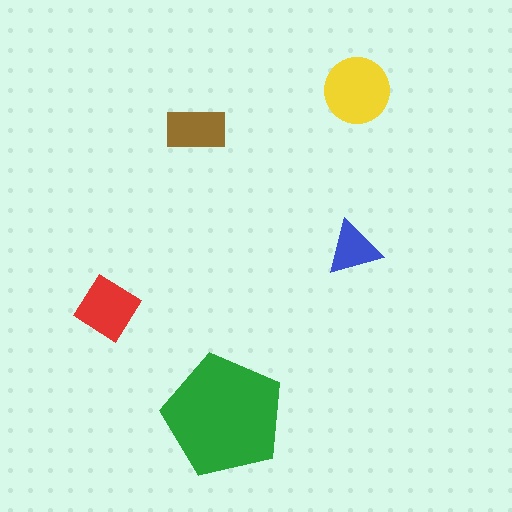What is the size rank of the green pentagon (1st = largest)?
1st.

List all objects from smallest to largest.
The blue triangle, the brown rectangle, the red diamond, the yellow circle, the green pentagon.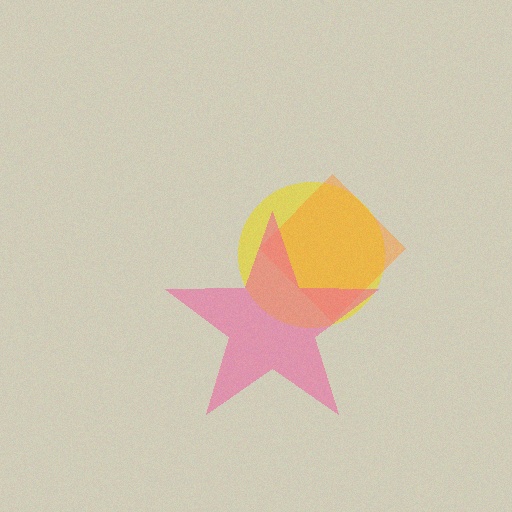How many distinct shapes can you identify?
There are 3 distinct shapes: a yellow circle, an orange diamond, a pink star.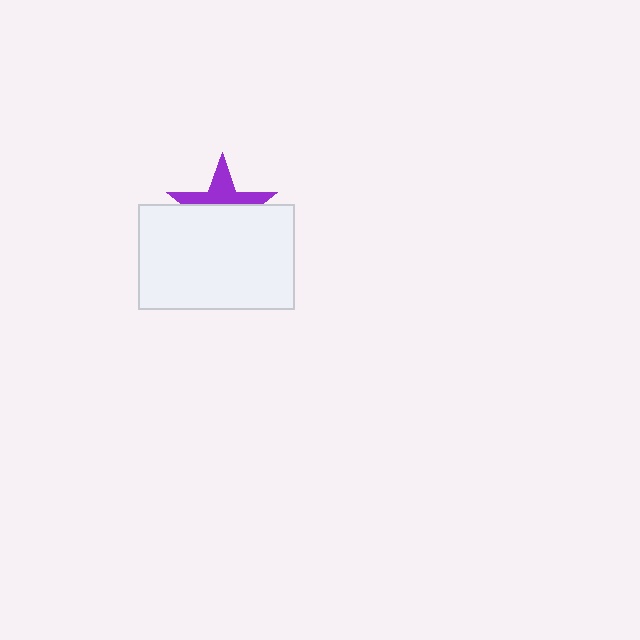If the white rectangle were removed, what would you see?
You would see the complete purple star.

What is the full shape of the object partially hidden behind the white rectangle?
The partially hidden object is a purple star.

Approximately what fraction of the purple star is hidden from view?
Roughly 59% of the purple star is hidden behind the white rectangle.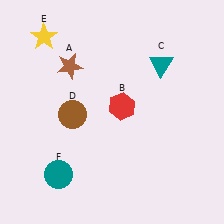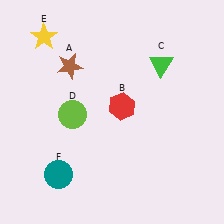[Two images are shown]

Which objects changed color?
C changed from teal to green. D changed from brown to lime.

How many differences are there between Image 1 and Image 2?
There are 2 differences between the two images.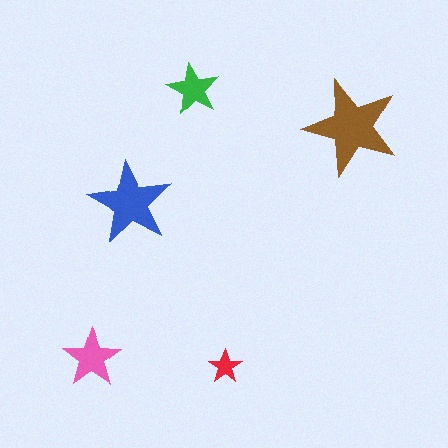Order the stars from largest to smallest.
the brown one, the blue one, the pink one, the green one, the red one.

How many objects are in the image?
There are 5 objects in the image.